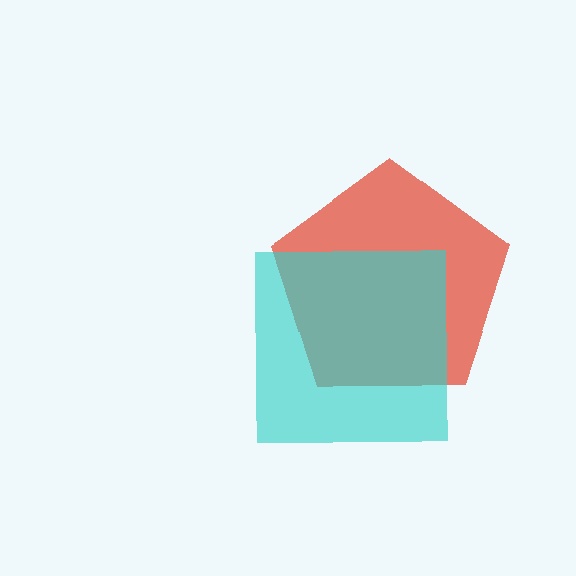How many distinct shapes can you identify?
There are 2 distinct shapes: a red pentagon, a cyan square.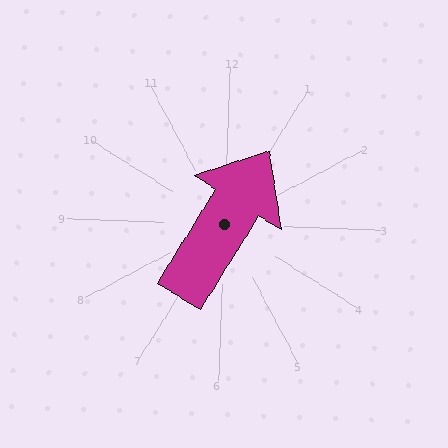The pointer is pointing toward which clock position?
Roughly 1 o'clock.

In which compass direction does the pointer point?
Northeast.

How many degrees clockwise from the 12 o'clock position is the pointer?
Approximately 30 degrees.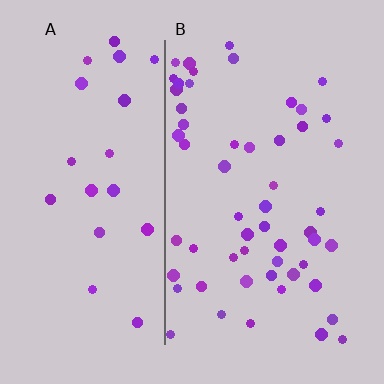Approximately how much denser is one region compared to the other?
Approximately 2.5× — region B over region A.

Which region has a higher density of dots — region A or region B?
B (the right).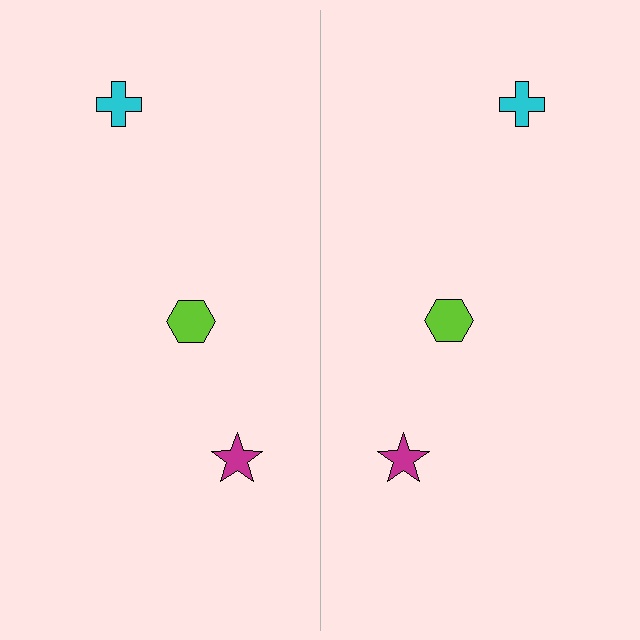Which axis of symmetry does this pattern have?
The pattern has a vertical axis of symmetry running through the center of the image.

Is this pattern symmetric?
Yes, this pattern has bilateral (reflection) symmetry.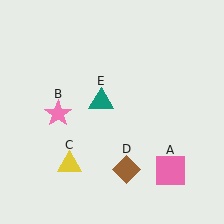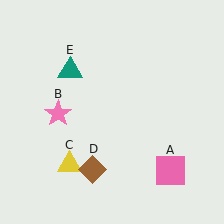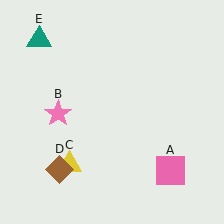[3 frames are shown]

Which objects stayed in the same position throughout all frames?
Pink square (object A) and pink star (object B) and yellow triangle (object C) remained stationary.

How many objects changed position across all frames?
2 objects changed position: brown diamond (object D), teal triangle (object E).